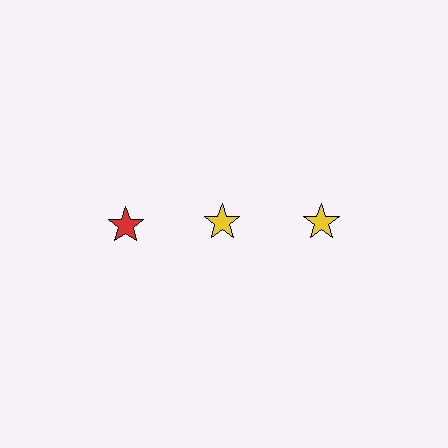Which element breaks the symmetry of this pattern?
The red star in the top row, leftmost column breaks the symmetry. All other shapes are yellow stars.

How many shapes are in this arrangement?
There are 3 shapes arranged in a grid pattern.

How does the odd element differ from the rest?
It has a different color: red instead of yellow.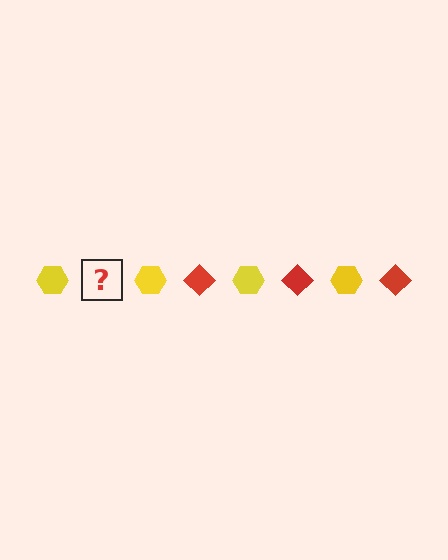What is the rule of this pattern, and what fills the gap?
The rule is that the pattern alternates between yellow hexagon and red diamond. The gap should be filled with a red diamond.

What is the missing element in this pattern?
The missing element is a red diamond.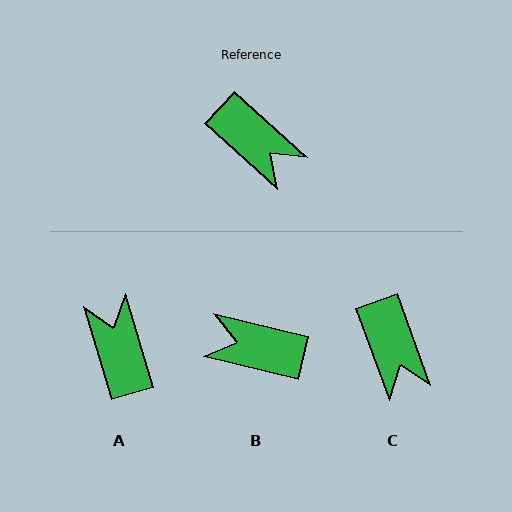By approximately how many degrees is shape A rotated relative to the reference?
Approximately 149 degrees counter-clockwise.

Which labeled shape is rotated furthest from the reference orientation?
B, about 151 degrees away.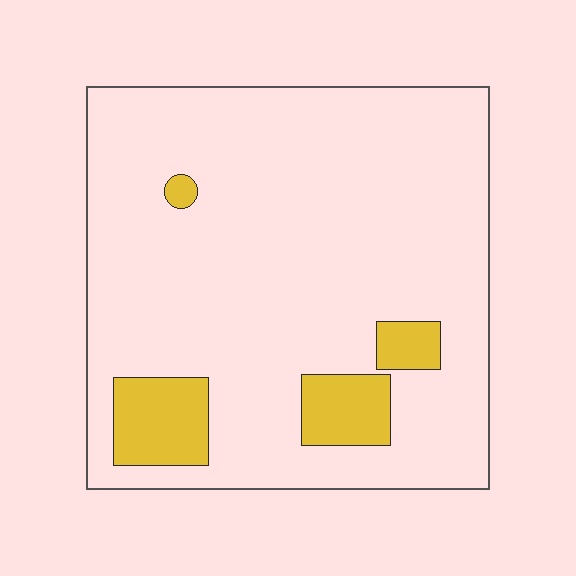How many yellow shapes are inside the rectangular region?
4.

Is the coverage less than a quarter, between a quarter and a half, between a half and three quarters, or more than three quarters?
Less than a quarter.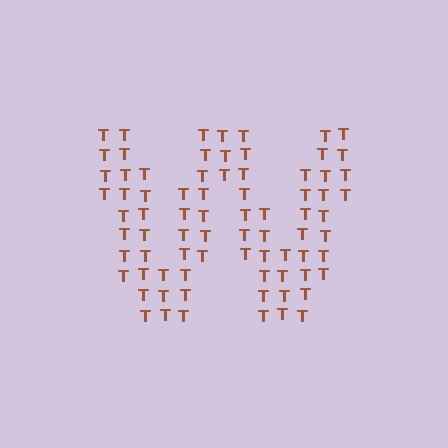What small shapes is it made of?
It is made of small letter T's.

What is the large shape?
The large shape is the letter W.